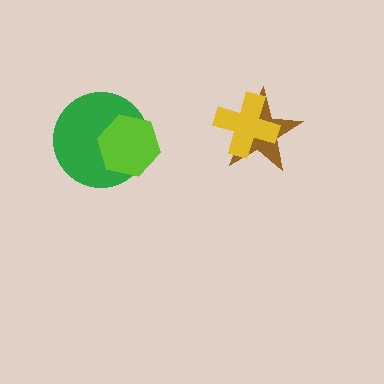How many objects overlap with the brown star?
1 object overlaps with the brown star.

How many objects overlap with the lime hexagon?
1 object overlaps with the lime hexagon.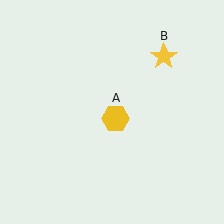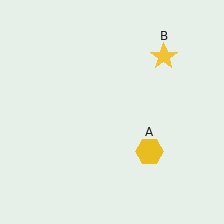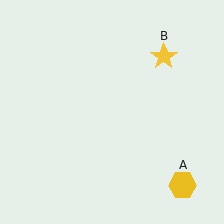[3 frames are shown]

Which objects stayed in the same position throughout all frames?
Yellow star (object B) remained stationary.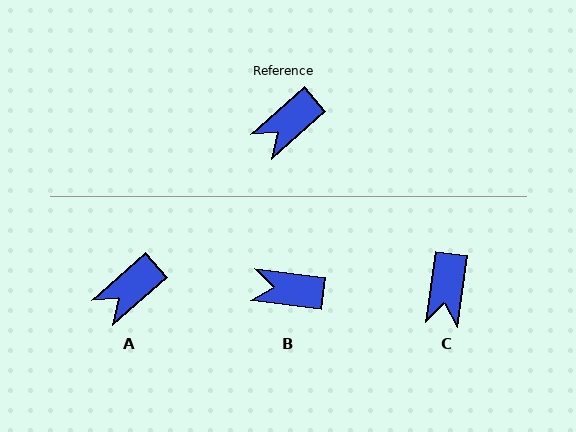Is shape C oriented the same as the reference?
No, it is off by about 41 degrees.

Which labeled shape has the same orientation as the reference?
A.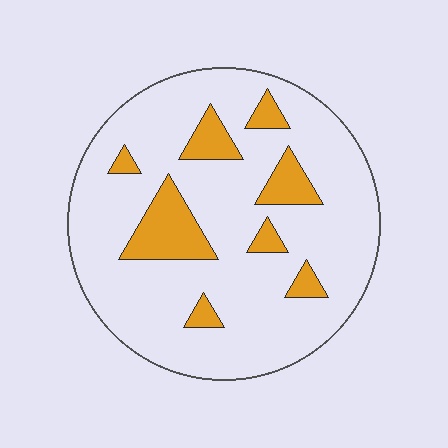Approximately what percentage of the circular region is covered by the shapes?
Approximately 15%.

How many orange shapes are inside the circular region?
8.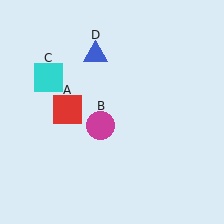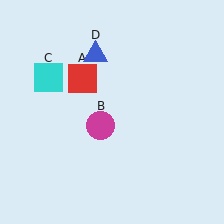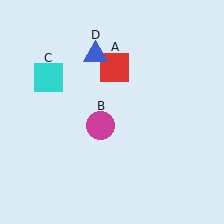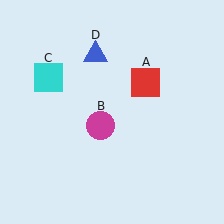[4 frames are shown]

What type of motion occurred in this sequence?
The red square (object A) rotated clockwise around the center of the scene.